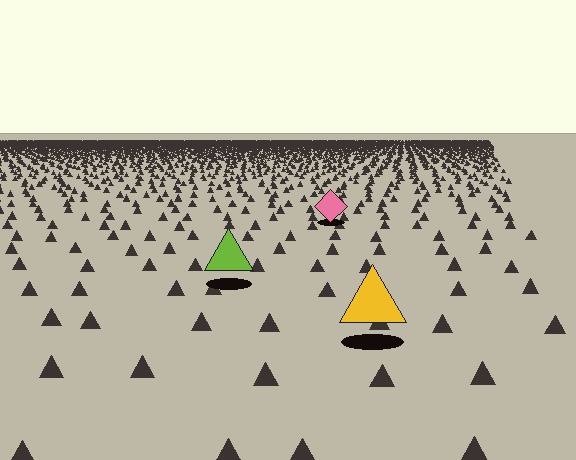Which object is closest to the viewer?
The yellow triangle is closest. The texture marks near it are larger and more spread out.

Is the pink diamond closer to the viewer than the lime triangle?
No. The lime triangle is closer — you can tell from the texture gradient: the ground texture is coarser near it.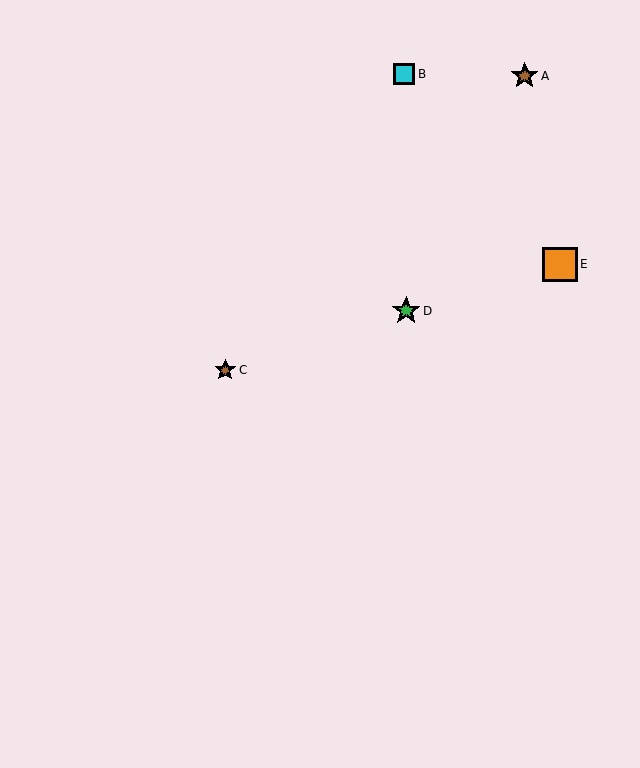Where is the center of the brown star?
The center of the brown star is at (525, 76).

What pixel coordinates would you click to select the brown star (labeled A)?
Click at (525, 76) to select the brown star A.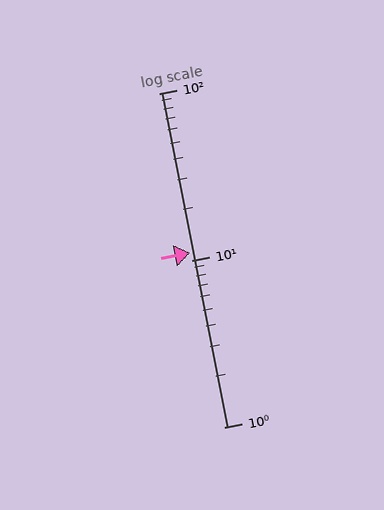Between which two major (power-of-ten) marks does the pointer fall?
The pointer is between 10 and 100.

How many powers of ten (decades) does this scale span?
The scale spans 2 decades, from 1 to 100.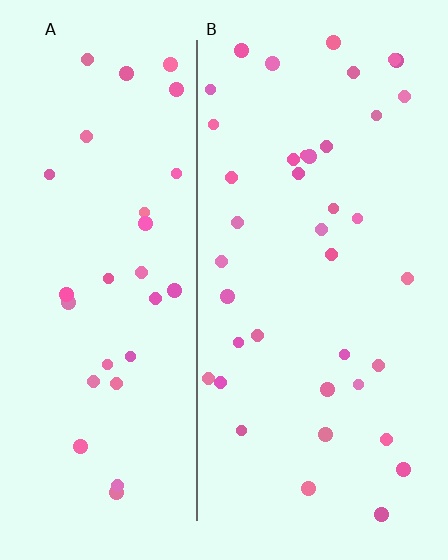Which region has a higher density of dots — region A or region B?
B (the right).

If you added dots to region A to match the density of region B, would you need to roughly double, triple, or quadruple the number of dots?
Approximately double.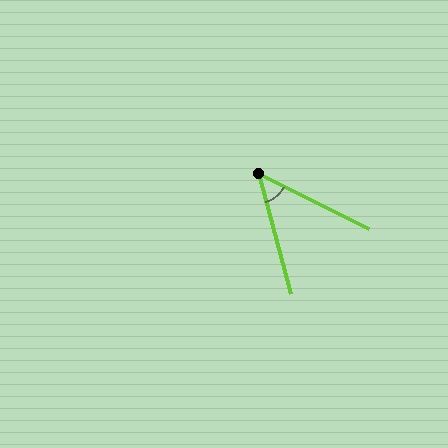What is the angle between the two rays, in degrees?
Approximately 49 degrees.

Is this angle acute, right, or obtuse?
It is acute.